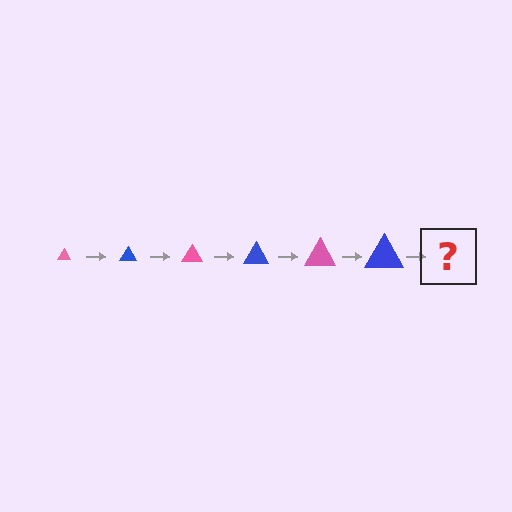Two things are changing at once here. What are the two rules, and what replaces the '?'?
The two rules are that the triangle grows larger each step and the color cycles through pink and blue. The '?' should be a pink triangle, larger than the previous one.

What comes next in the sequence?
The next element should be a pink triangle, larger than the previous one.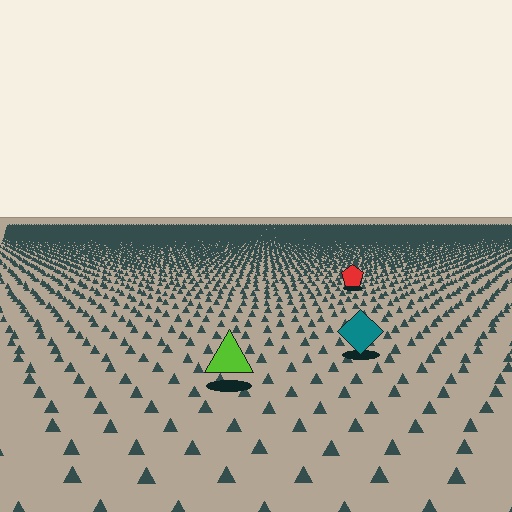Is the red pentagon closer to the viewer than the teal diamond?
No. The teal diamond is closer — you can tell from the texture gradient: the ground texture is coarser near it.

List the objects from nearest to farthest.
From nearest to farthest: the lime triangle, the teal diamond, the red pentagon.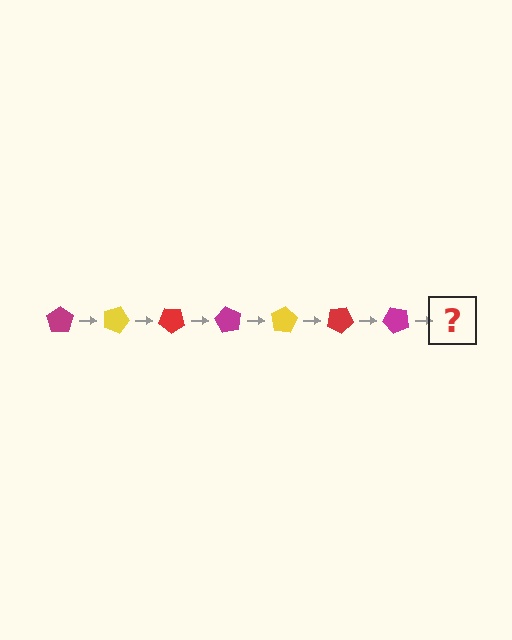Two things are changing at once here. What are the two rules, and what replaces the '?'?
The two rules are that it rotates 20 degrees each step and the color cycles through magenta, yellow, and red. The '?' should be a yellow pentagon, rotated 140 degrees from the start.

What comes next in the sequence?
The next element should be a yellow pentagon, rotated 140 degrees from the start.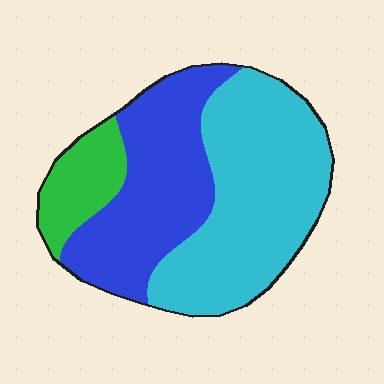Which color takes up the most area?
Cyan, at roughly 50%.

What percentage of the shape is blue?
Blue takes up between a third and a half of the shape.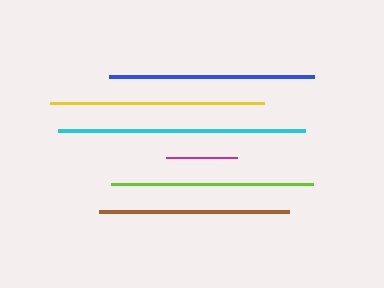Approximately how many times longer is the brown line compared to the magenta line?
The brown line is approximately 2.7 times the length of the magenta line.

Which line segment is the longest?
The cyan line is the longest at approximately 247 pixels.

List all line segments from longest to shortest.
From longest to shortest: cyan, yellow, blue, lime, brown, magenta.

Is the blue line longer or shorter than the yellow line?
The yellow line is longer than the blue line.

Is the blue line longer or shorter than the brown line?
The blue line is longer than the brown line.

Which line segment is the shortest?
The magenta line is the shortest at approximately 71 pixels.